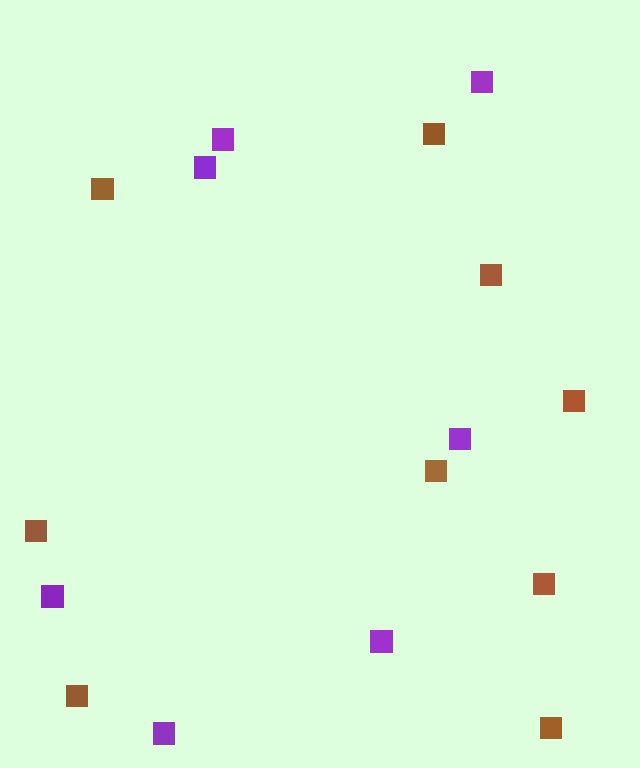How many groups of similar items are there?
There are 2 groups: one group of brown squares (9) and one group of purple squares (7).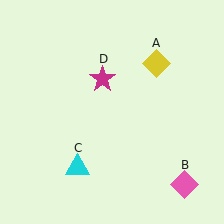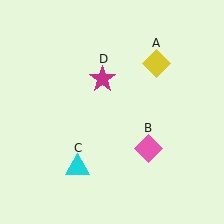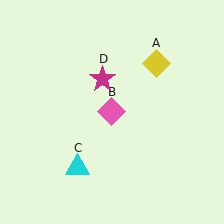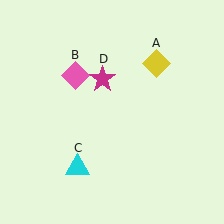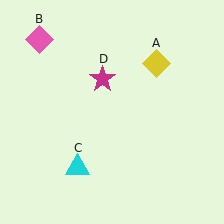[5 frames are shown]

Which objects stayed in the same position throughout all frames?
Yellow diamond (object A) and cyan triangle (object C) and magenta star (object D) remained stationary.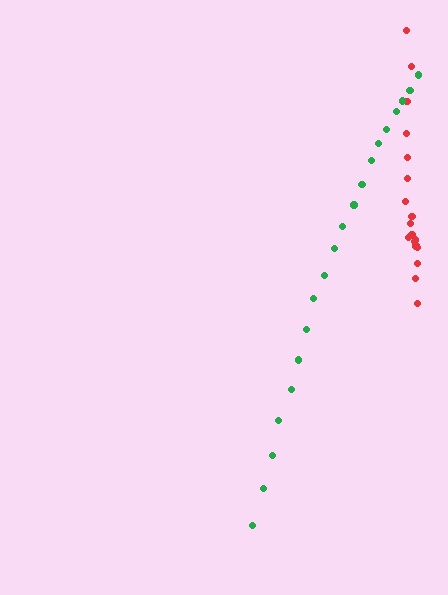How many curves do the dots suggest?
There are 2 distinct paths.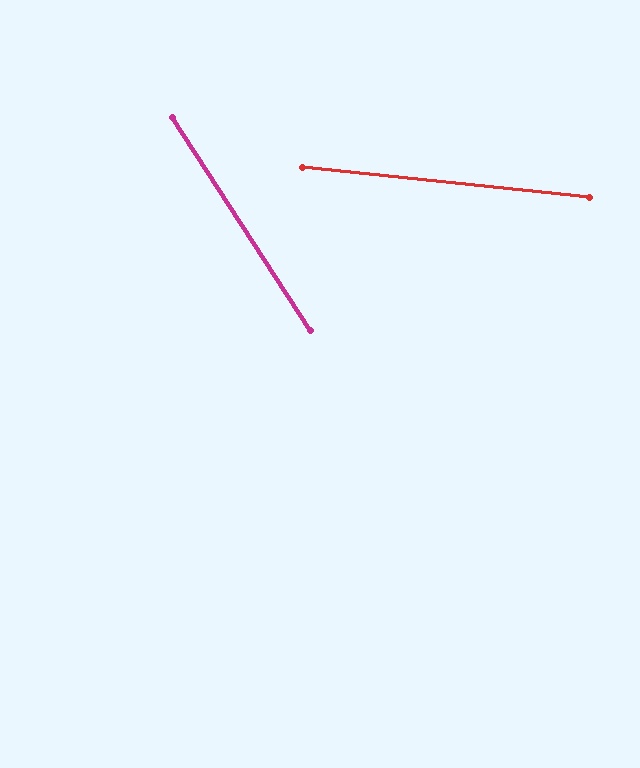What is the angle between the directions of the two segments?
Approximately 51 degrees.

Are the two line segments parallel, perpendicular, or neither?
Neither parallel nor perpendicular — they differ by about 51°.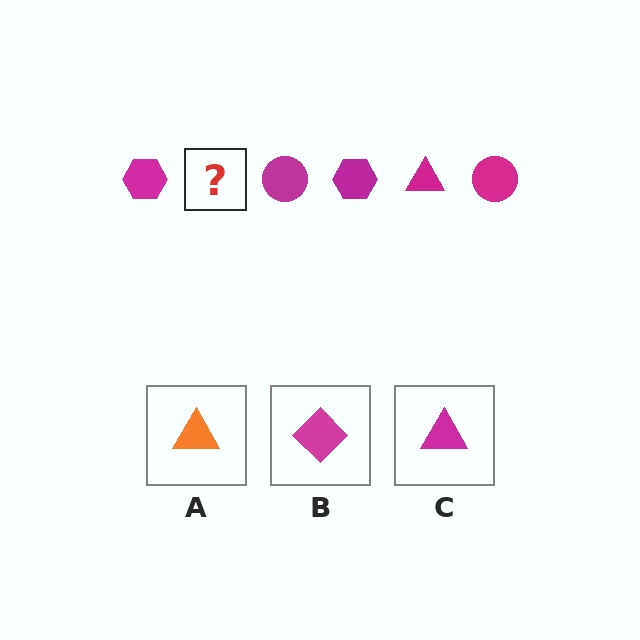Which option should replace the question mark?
Option C.